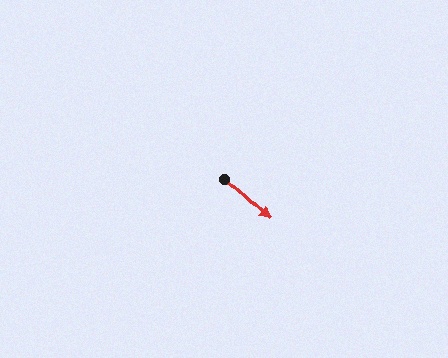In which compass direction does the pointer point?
Southeast.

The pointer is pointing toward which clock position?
Roughly 4 o'clock.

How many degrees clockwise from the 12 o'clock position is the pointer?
Approximately 132 degrees.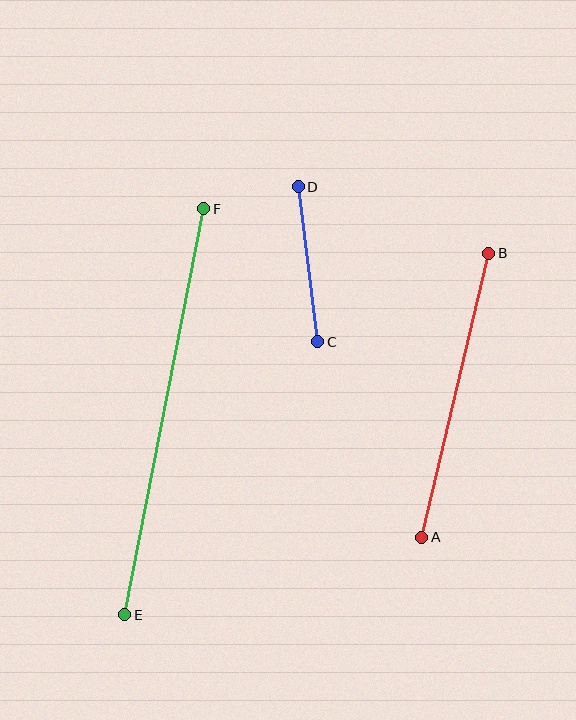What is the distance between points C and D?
The distance is approximately 156 pixels.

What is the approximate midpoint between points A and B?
The midpoint is at approximately (455, 395) pixels.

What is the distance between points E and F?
The distance is approximately 413 pixels.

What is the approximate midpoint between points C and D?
The midpoint is at approximately (308, 264) pixels.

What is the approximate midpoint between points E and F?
The midpoint is at approximately (164, 412) pixels.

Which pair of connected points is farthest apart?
Points E and F are farthest apart.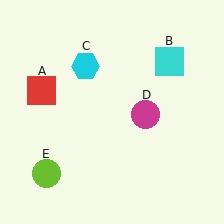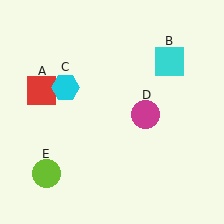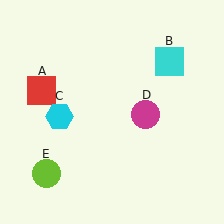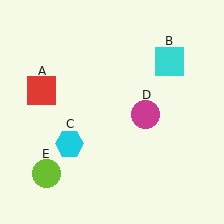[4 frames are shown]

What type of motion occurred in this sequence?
The cyan hexagon (object C) rotated counterclockwise around the center of the scene.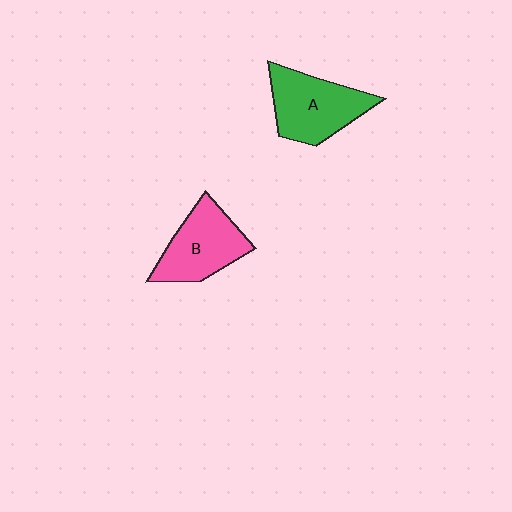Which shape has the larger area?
Shape A (green).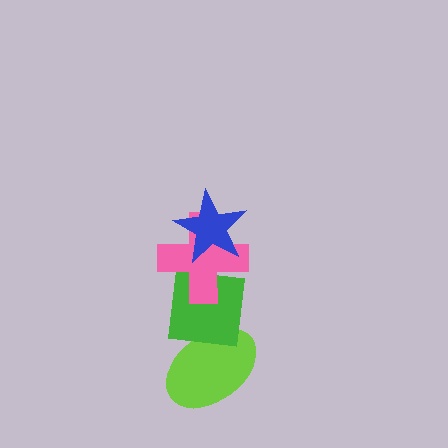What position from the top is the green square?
The green square is 3rd from the top.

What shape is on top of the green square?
The pink cross is on top of the green square.